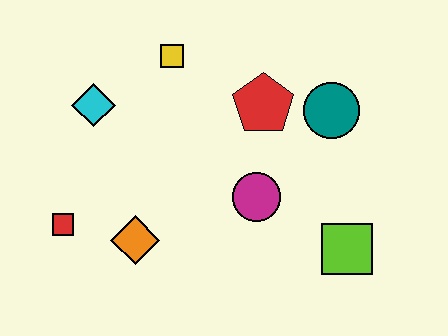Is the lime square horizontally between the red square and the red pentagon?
No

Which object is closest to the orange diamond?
The red square is closest to the orange diamond.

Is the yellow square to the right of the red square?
Yes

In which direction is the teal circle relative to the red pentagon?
The teal circle is to the right of the red pentagon.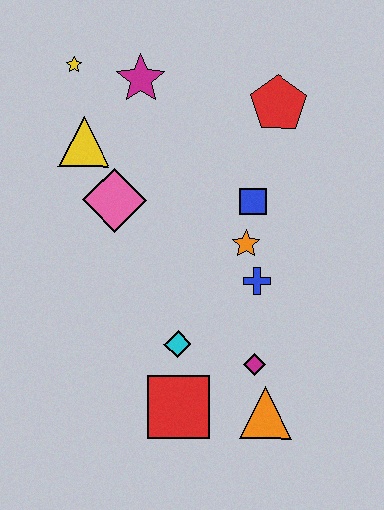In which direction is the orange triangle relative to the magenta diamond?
The orange triangle is below the magenta diamond.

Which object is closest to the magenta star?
The yellow star is closest to the magenta star.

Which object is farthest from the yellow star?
The orange triangle is farthest from the yellow star.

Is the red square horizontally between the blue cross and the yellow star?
Yes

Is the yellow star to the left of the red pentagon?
Yes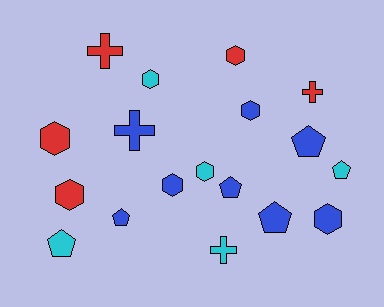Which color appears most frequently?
Blue, with 8 objects.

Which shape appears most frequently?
Hexagon, with 8 objects.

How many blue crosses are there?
There is 1 blue cross.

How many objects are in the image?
There are 18 objects.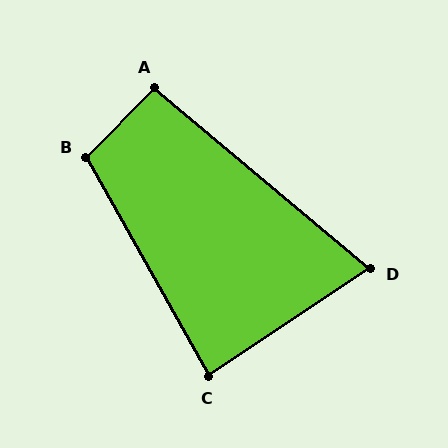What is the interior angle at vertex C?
Approximately 86 degrees (approximately right).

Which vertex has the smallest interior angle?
D, at approximately 74 degrees.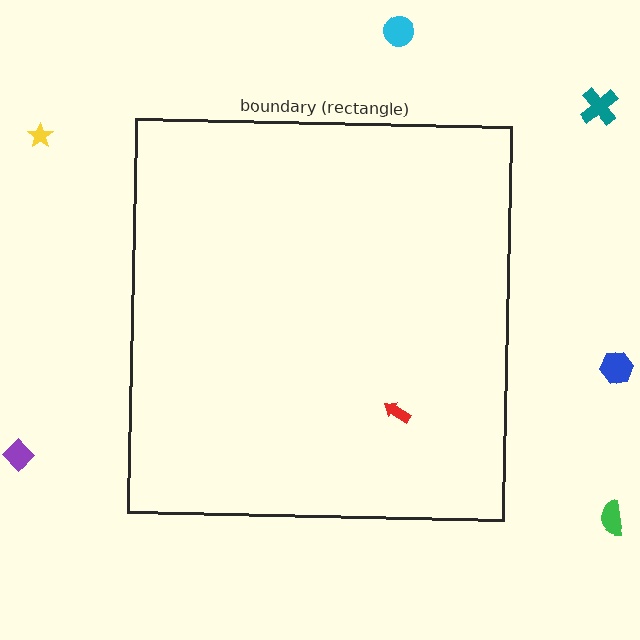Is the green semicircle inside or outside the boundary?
Outside.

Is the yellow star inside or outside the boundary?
Outside.